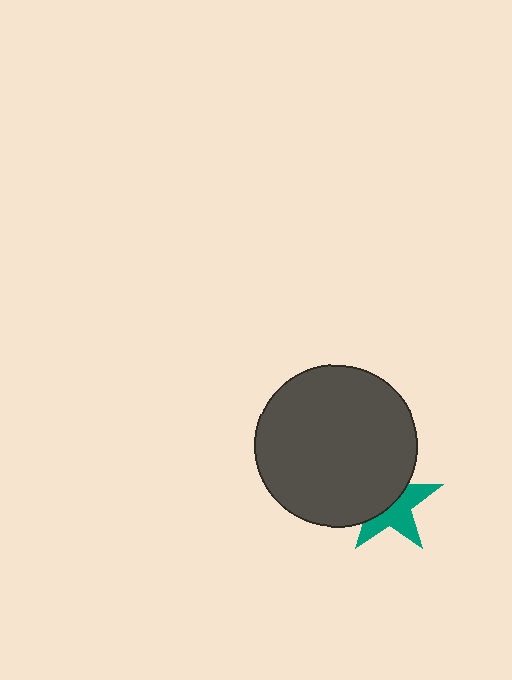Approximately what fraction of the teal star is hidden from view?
Roughly 50% of the teal star is hidden behind the dark gray circle.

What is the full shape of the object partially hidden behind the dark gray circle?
The partially hidden object is a teal star.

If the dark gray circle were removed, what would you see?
You would see the complete teal star.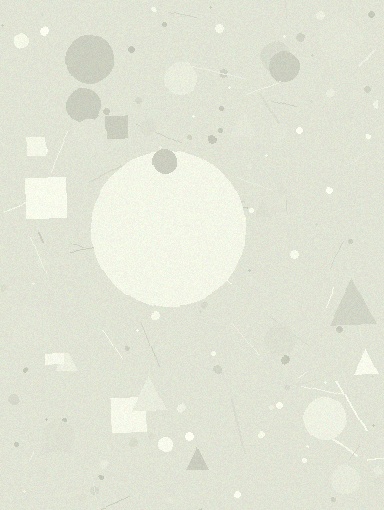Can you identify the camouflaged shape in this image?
The camouflaged shape is a circle.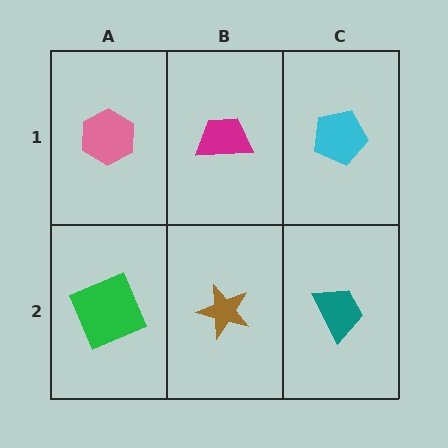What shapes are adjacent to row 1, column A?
A green square (row 2, column A), a magenta trapezoid (row 1, column B).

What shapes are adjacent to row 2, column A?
A pink hexagon (row 1, column A), a brown star (row 2, column B).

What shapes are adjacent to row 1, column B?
A brown star (row 2, column B), a pink hexagon (row 1, column A), a cyan pentagon (row 1, column C).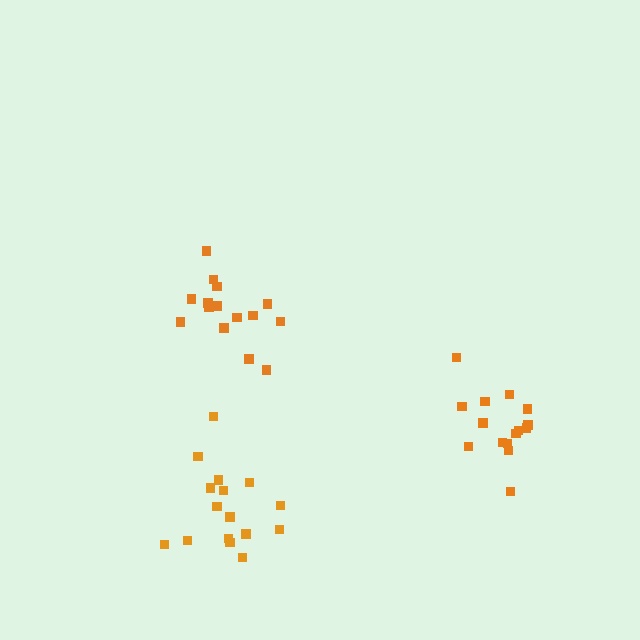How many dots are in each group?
Group 1: 16 dots, Group 2: 16 dots, Group 3: 15 dots (47 total).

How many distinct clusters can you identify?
There are 3 distinct clusters.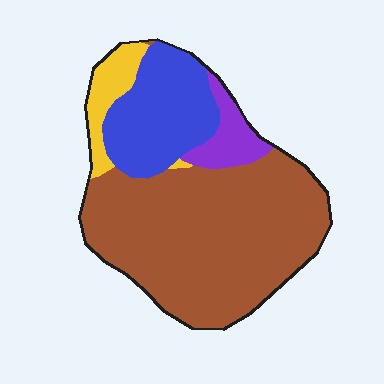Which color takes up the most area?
Brown, at roughly 65%.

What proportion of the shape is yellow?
Yellow covers 8% of the shape.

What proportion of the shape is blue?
Blue covers 22% of the shape.